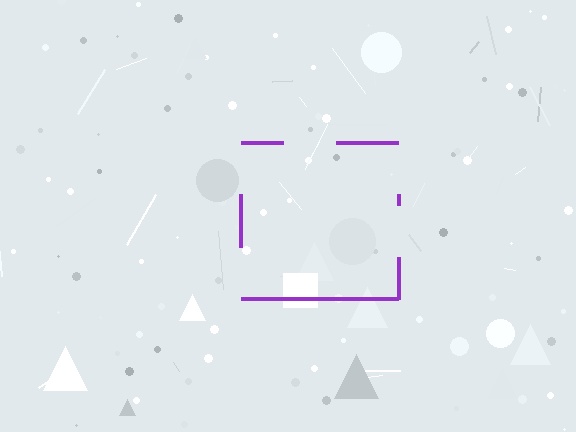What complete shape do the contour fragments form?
The contour fragments form a square.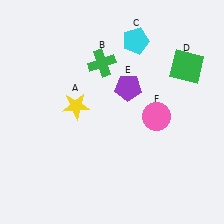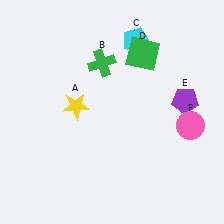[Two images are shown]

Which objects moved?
The objects that moved are: the green square (D), the purple pentagon (E), the pink circle (F).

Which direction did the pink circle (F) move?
The pink circle (F) moved right.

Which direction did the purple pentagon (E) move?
The purple pentagon (E) moved right.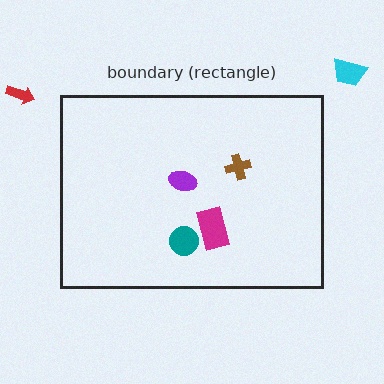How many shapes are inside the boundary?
4 inside, 2 outside.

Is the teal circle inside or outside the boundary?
Inside.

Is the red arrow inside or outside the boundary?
Outside.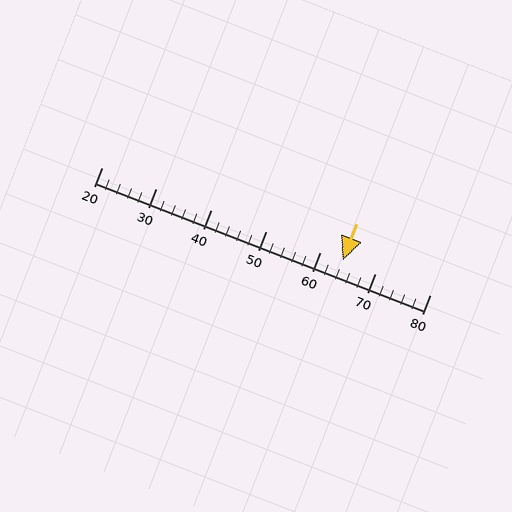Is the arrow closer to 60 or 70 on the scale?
The arrow is closer to 60.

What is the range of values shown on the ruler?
The ruler shows values from 20 to 80.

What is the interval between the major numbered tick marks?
The major tick marks are spaced 10 units apart.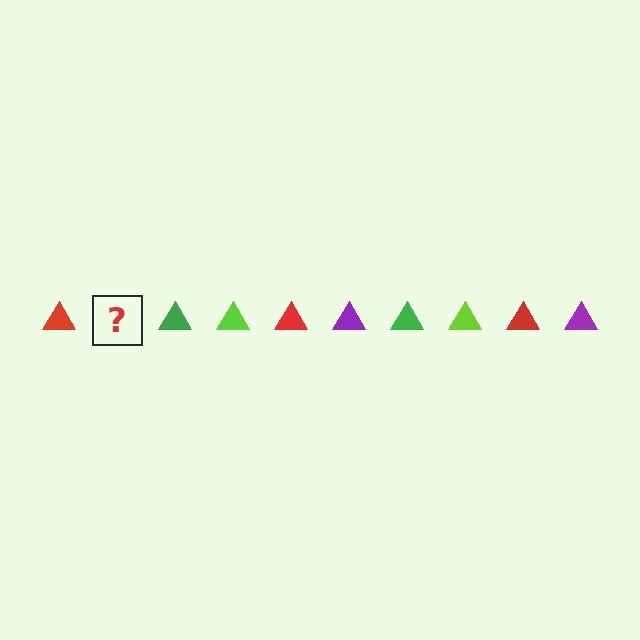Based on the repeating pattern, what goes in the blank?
The blank should be a purple triangle.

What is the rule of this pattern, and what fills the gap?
The rule is that the pattern cycles through red, purple, green, lime triangles. The gap should be filled with a purple triangle.